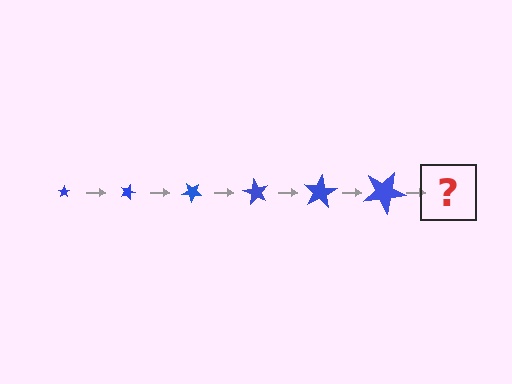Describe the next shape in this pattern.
It should be a star, larger than the previous one and rotated 120 degrees from the start.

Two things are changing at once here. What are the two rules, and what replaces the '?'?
The two rules are that the star grows larger each step and it rotates 20 degrees each step. The '?' should be a star, larger than the previous one and rotated 120 degrees from the start.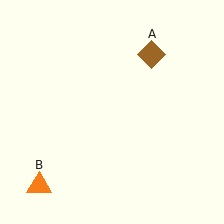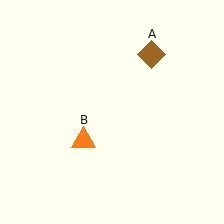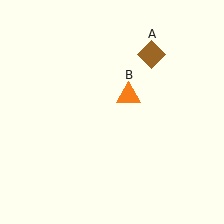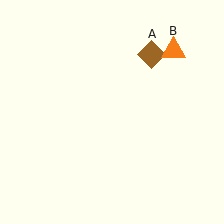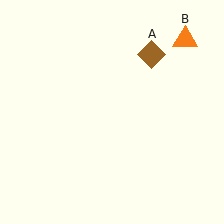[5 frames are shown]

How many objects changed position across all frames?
1 object changed position: orange triangle (object B).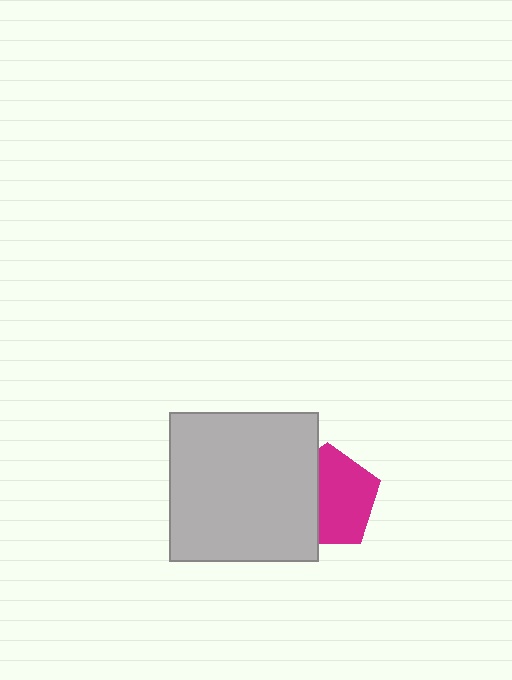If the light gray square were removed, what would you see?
You would see the complete magenta pentagon.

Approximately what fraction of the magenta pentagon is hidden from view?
Roughly 40% of the magenta pentagon is hidden behind the light gray square.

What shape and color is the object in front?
The object in front is a light gray square.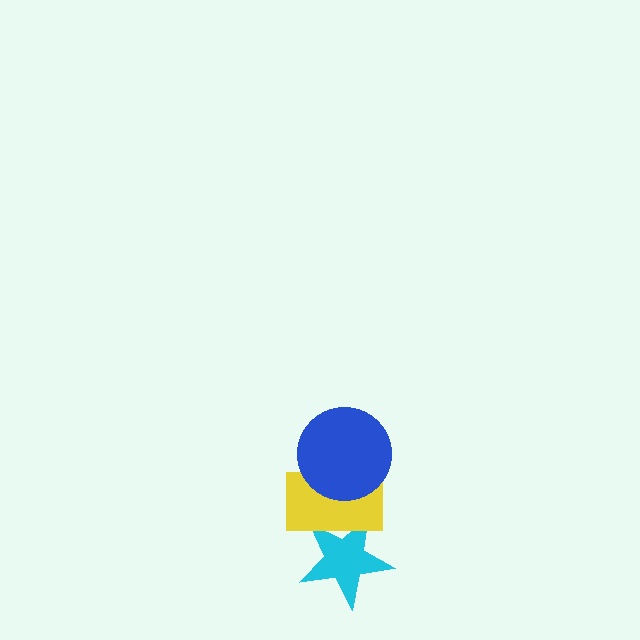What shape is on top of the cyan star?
The yellow rectangle is on top of the cyan star.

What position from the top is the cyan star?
The cyan star is 3rd from the top.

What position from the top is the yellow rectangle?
The yellow rectangle is 2nd from the top.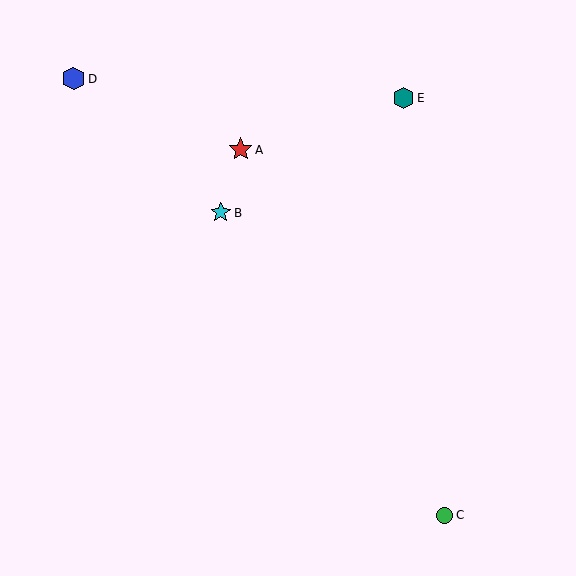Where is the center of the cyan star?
The center of the cyan star is at (221, 213).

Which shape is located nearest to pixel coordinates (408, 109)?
The teal hexagon (labeled E) at (404, 98) is nearest to that location.